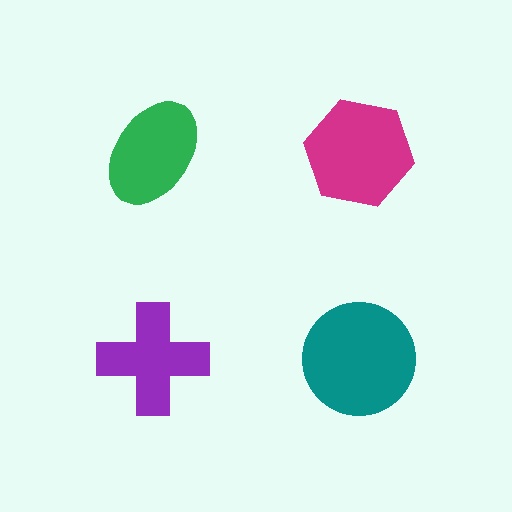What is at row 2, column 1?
A purple cross.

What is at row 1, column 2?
A magenta hexagon.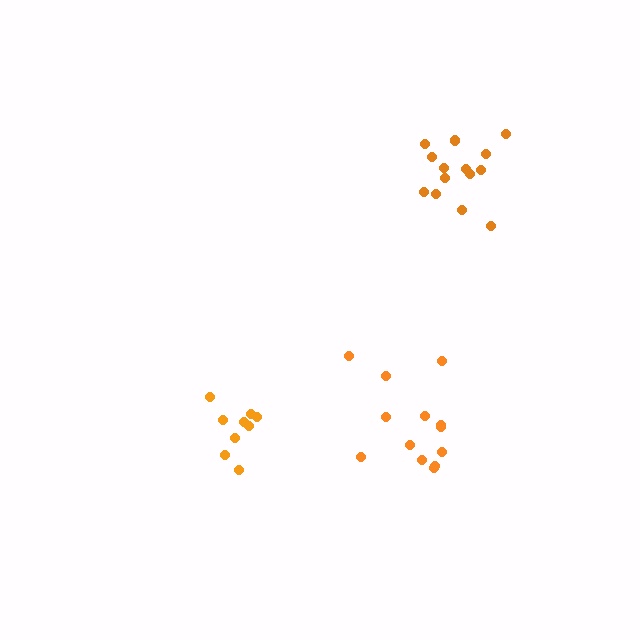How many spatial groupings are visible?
There are 3 spatial groupings.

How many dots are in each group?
Group 1: 9 dots, Group 2: 15 dots, Group 3: 13 dots (37 total).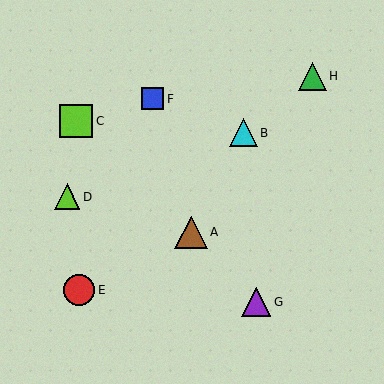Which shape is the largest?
The lime square (labeled C) is the largest.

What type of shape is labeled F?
Shape F is a blue square.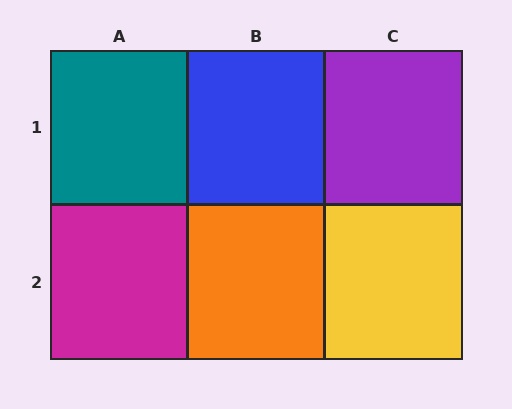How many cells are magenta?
1 cell is magenta.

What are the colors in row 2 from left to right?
Magenta, orange, yellow.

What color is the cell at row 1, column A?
Teal.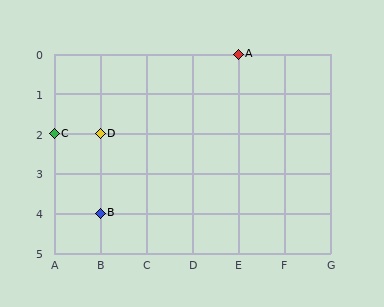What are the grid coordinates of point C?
Point C is at grid coordinates (A, 2).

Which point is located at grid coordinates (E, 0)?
Point A is at (E, 0).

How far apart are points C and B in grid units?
Points C and B are 1 column and 2 rows apart (about 2.2 grid units diagonally).